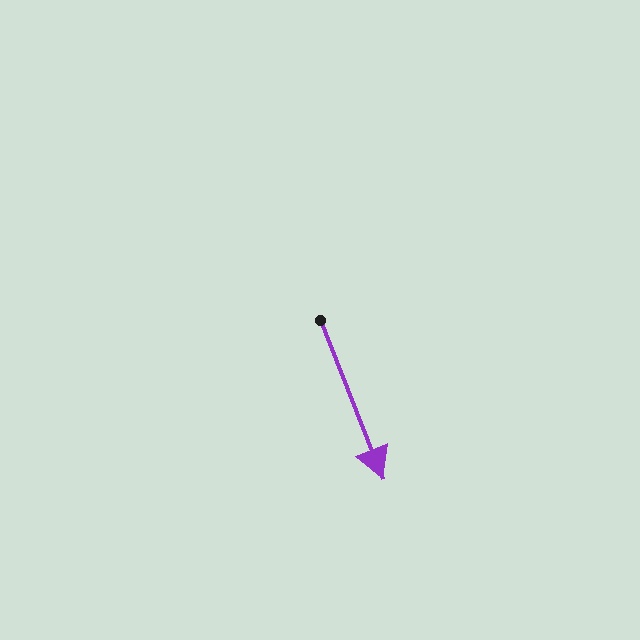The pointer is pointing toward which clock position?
Roughly 5 o'clock.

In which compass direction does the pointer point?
South.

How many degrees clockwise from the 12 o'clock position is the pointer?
Approximately 158 degrees.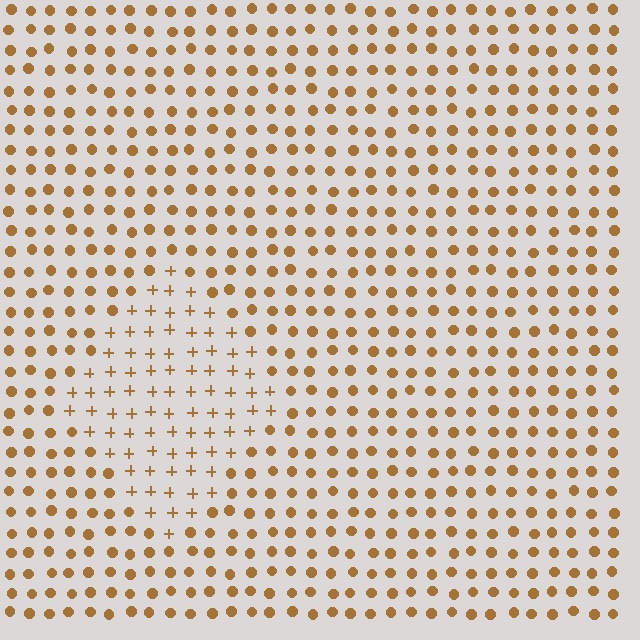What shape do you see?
I see a diamond.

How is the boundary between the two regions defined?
The boundary is defined by a change in element shape: plus signs inside vs. circles outside. All elements share the same color and spacing.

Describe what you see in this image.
The image is filled with small brown elements arranged in a uniform grid. A diamond-shaped region contains plus signs, while the surrounding area contains circles. The boundary is defined purely by the change in element shape.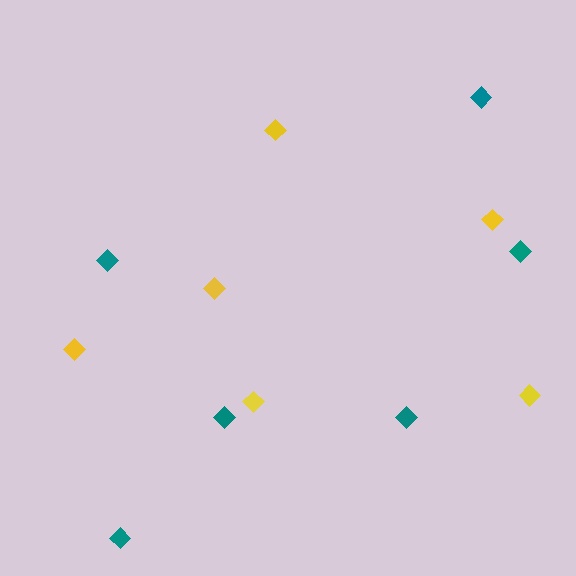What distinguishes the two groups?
There are 2 groups: one group of yellow diamonds (6) and one group of teal diamonds (6).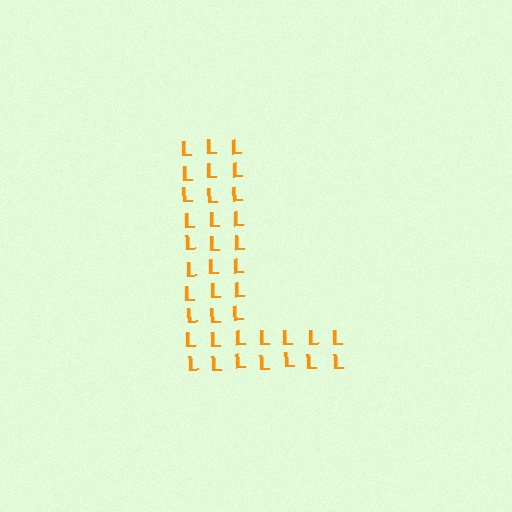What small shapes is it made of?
It is made of small letter L's.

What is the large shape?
The large shape is the letter L.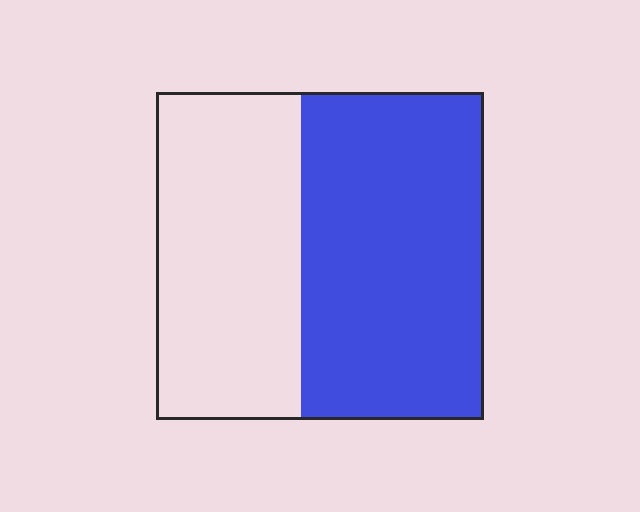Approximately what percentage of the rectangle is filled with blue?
Approximately 55%.